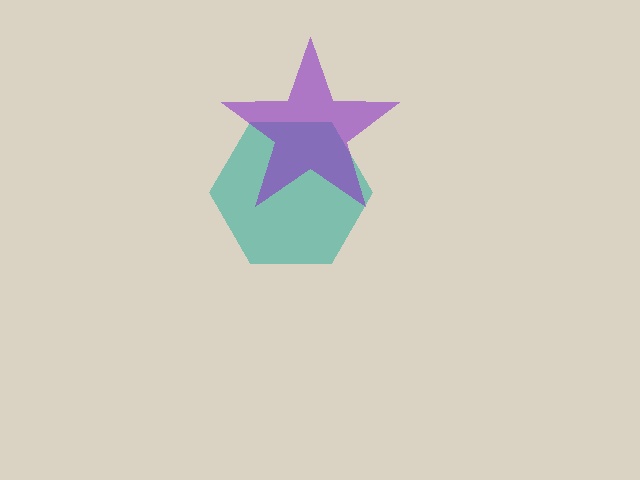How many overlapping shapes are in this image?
There are 2 overlapping shapes in the image.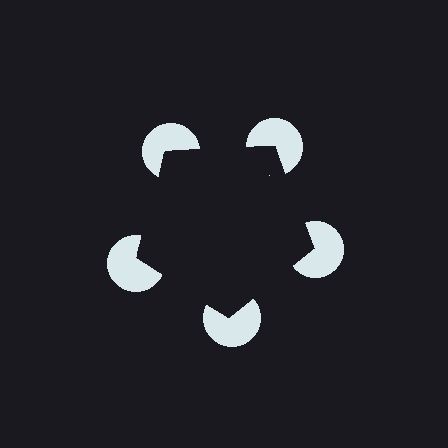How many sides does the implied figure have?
5 sides.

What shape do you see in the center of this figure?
An illusory pentagon — its edges are inferred from the aligned wedge cuts in the pac-man discs, not physically drawn.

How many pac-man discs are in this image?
There are 5 — one at each vertex of the illusory pentagon.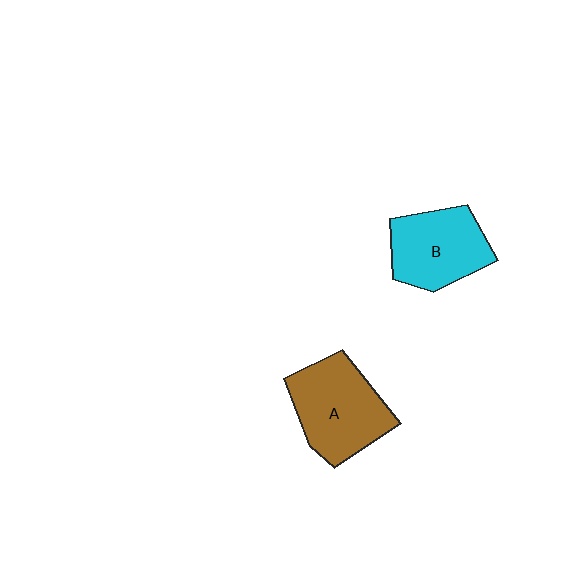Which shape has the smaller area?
Shape B (cyan).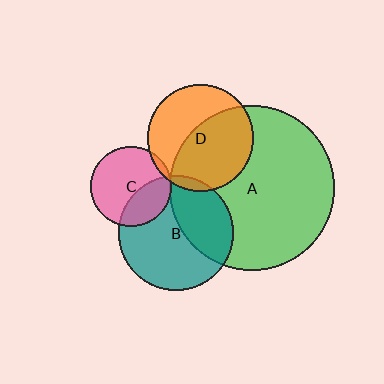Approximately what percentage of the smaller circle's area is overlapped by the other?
Approximately 5%.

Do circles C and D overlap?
Yes.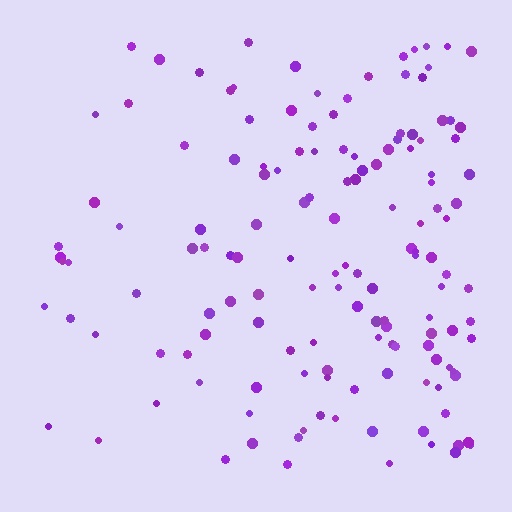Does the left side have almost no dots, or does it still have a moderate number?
Still a moderate number, just noticeably fewer than the right.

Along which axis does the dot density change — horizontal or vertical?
Horizontal.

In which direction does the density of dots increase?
From left to right, with the right side densest.